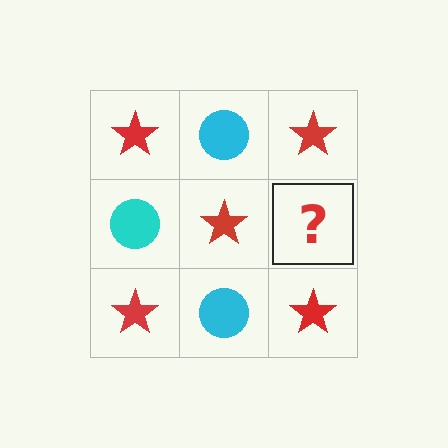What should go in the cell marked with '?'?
The missing cell should contain a cyan circle.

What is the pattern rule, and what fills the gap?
The rule is that it alternates red star and cyan circle in a checkerboard pattern. The gap should be filled with a cyan circle.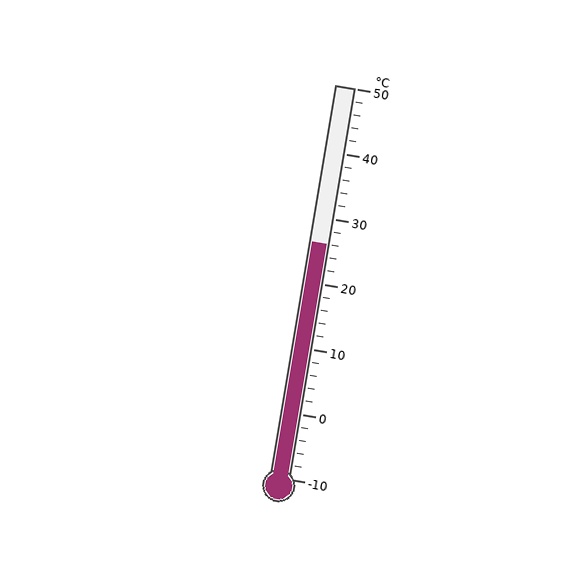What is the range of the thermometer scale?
The thermometer scale ranges from -10°C to 50°C.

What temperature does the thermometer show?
The thermometer shows approximately 26°C.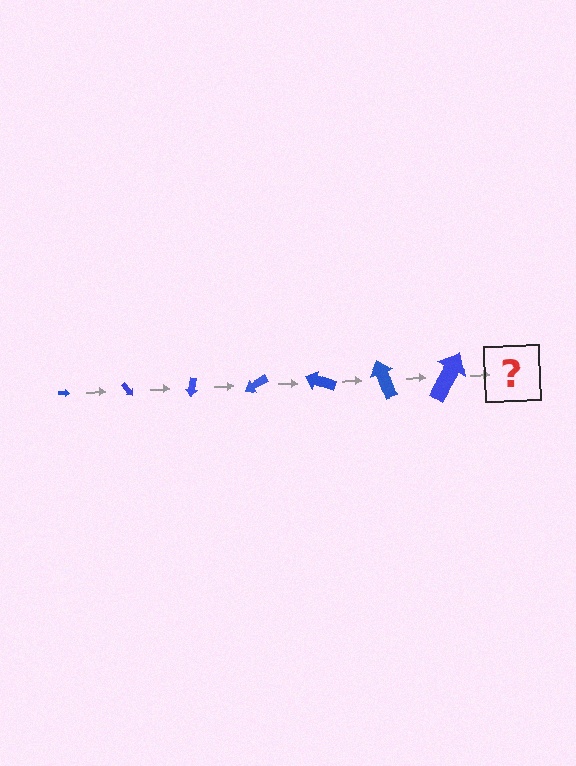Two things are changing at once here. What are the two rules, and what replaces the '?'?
The two rules are that the arrow grows larger each step and it rotates 50 degrees each step. The '?' should be an arrow, larger than the previous one and rotated 350 degrees from the start.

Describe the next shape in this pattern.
It should be an arrow, larger than the previous one and rotated 350 degrees from the start.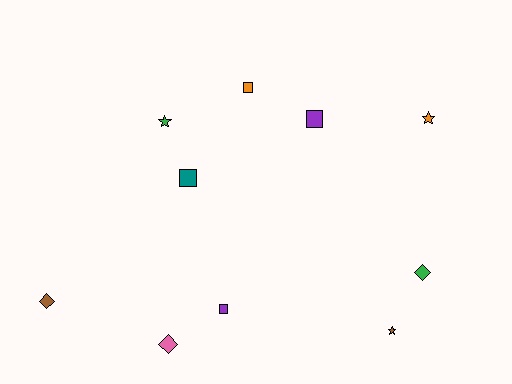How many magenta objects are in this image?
There are no magenta objects.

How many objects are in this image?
There are 10 objects.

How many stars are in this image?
There are 3 stars.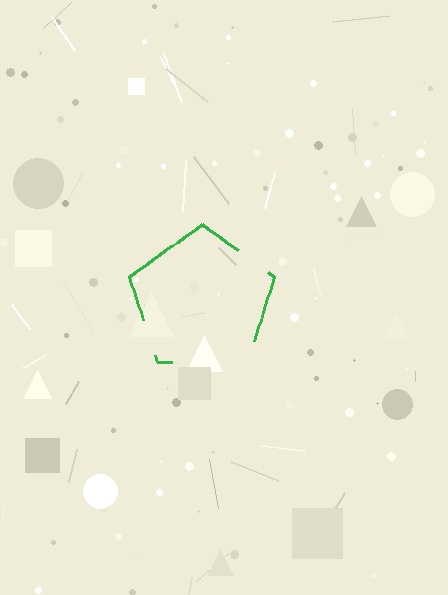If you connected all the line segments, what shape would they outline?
They would outline a pentagon.